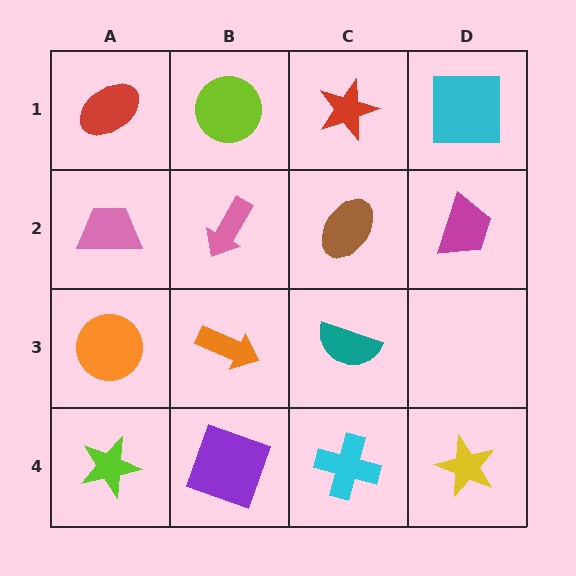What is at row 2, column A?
A pink trapezoid.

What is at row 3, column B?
An orange arrow.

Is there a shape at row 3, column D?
No, that cell is empty.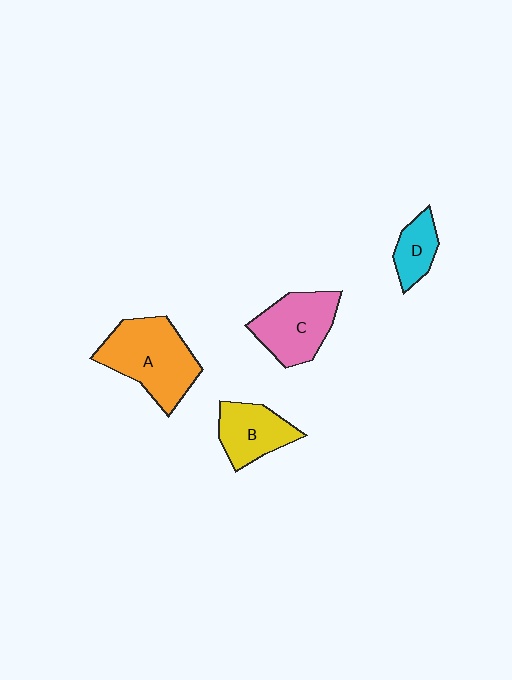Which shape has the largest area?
Shape A (orange).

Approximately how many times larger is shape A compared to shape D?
Approximately 2.5 times.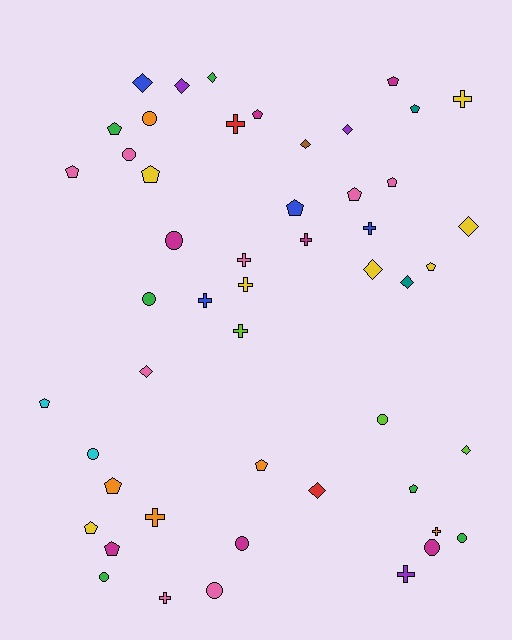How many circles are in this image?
There are 11 circles.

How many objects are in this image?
There are 50 objects.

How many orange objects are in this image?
There are 5 orange objects.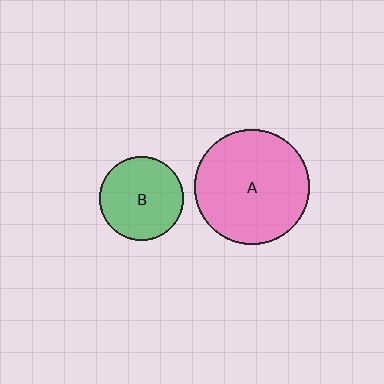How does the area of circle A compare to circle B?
Approximately 1.9 times.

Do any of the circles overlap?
No, none of the circles overlap.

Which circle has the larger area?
Circle A (pink).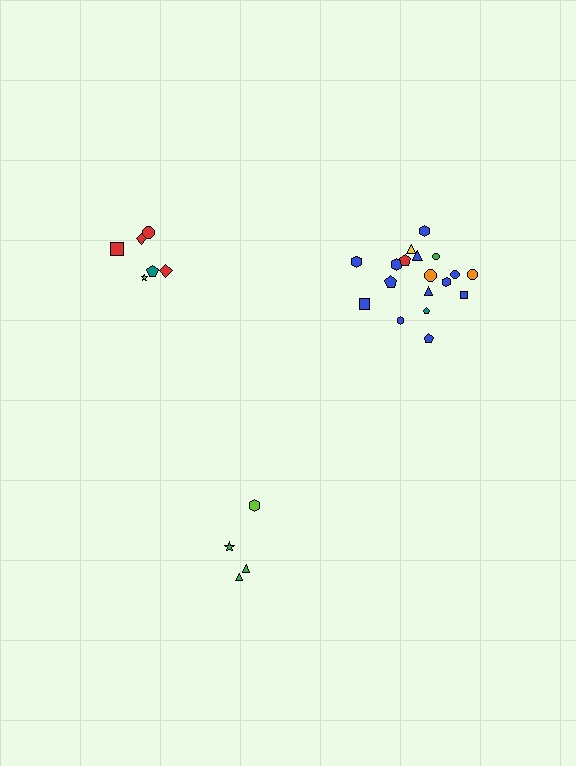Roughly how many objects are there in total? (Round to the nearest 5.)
Roughly 30 objects in total.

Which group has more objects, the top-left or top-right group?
The top-right group.